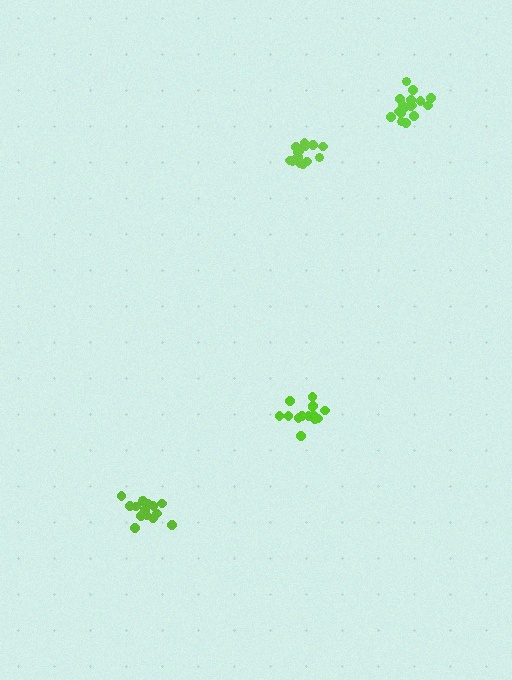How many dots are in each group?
Group 1: 14 dots, Group 2: 15 dots, Group 3: 15 dots, Group 4: 18 dots (62 total).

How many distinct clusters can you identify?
There are 4 distinct clusters.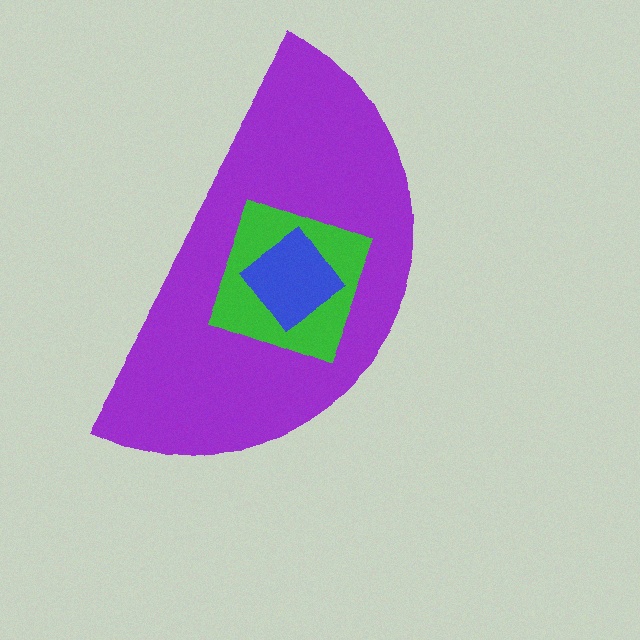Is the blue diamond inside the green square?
Yes.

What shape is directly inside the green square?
The blue diamond.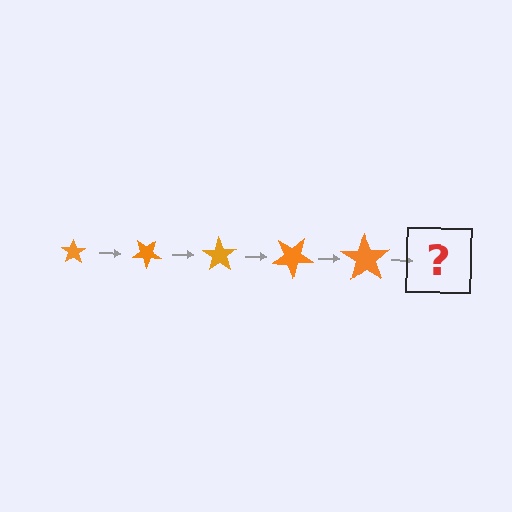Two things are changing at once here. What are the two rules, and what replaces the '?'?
The two rules are that the star grows larger each step and it rotates 35 degrees each step. The '?' should be a star, larger than the previous one and rotated 175 degrees from the start.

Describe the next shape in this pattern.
It should be a star, larger than the previous one and rotated 175 degrees from the start.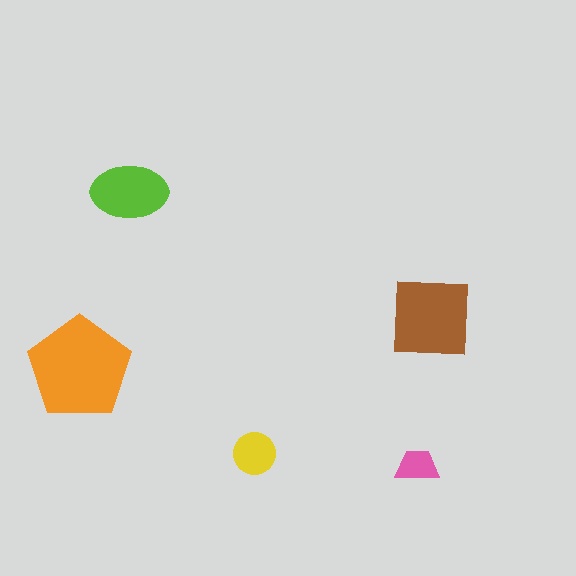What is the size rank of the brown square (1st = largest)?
2nd.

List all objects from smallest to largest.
The pink trapezoid, the yellow circle, the lime ellipse, the brown square, the orange pentagon.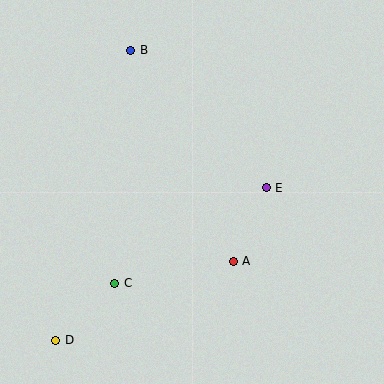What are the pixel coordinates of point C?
Point C is at (115, 283).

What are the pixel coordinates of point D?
Point D is at (56, 340).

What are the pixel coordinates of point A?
Point A is at (233, 261).